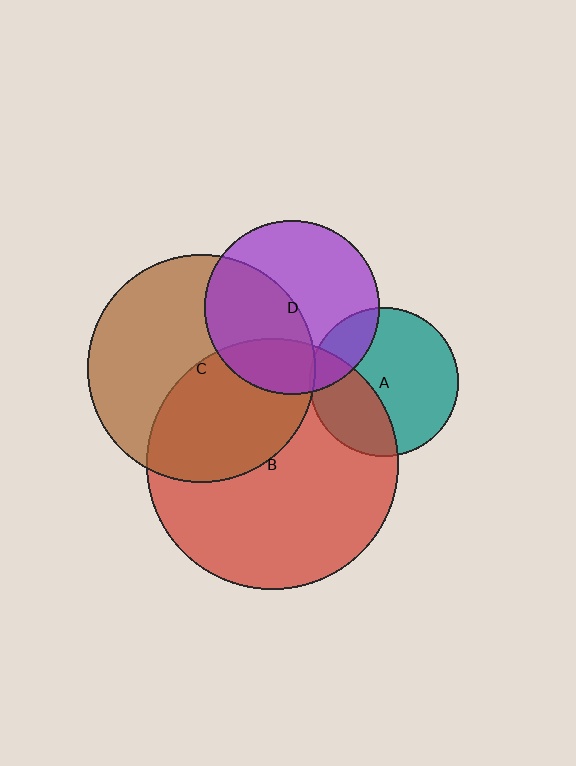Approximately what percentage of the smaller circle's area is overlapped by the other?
Approximately 5%.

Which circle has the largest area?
Circle B (red).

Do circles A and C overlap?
Yes.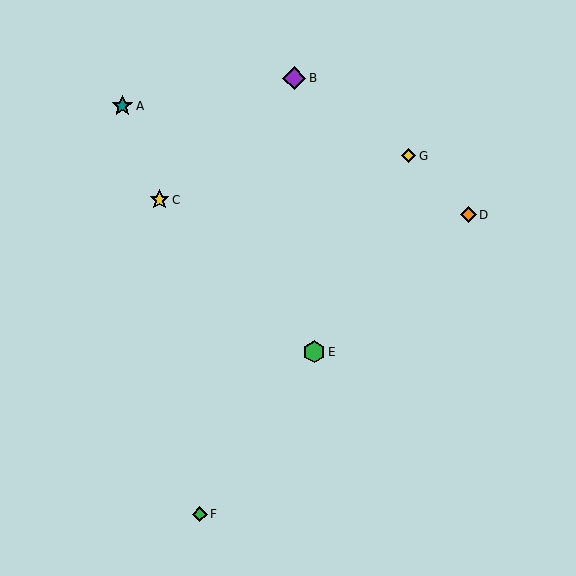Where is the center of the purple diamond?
The center of the purple diamond is at (294, 78).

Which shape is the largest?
The purple diamond (labeled B) is the largest.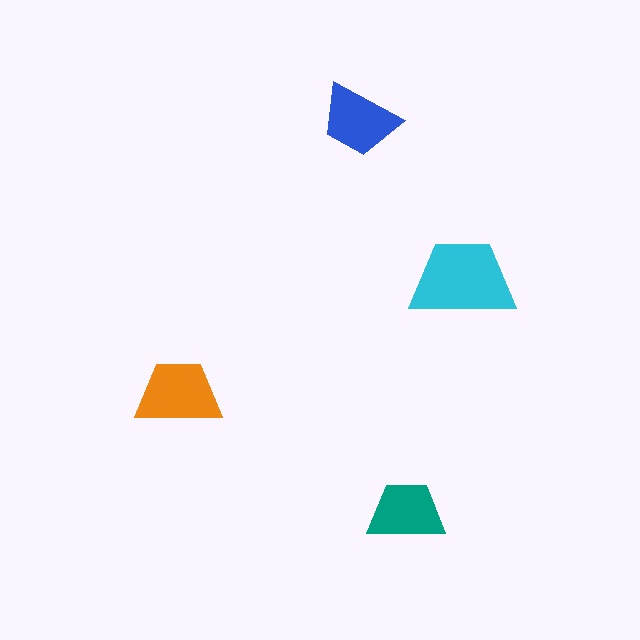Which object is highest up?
The blue trapezoid is topmost.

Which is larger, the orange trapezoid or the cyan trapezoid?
The cyan one.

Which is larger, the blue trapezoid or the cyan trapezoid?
The cyan one.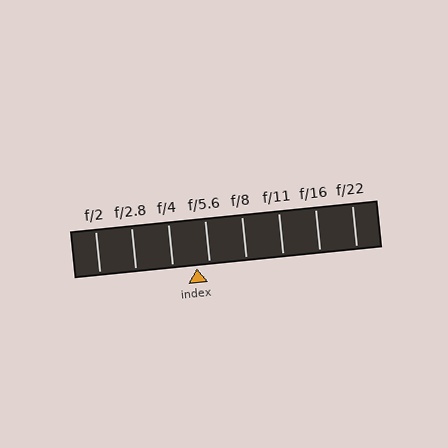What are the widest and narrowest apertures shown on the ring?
The widest aperture shown is f/2 and the narrowest is f/22.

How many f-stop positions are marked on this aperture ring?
There are 8 f-stop positions marked.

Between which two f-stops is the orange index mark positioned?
The index mark is between f/4 and f/5.6.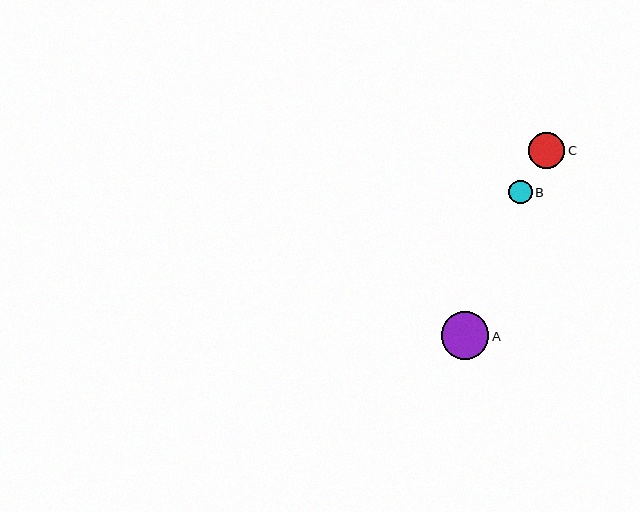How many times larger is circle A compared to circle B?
Circle A is approximately 2.0 times the size of circle B.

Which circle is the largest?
Circle A is the largest with a size of approximately 48 pixels.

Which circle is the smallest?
Circle B is the smallest with a size of approximately 23 pixels.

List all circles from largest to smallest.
From largest to smallest: A, C, B.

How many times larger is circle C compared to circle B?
Circle C is approximately 1.5 times the size of circle B.